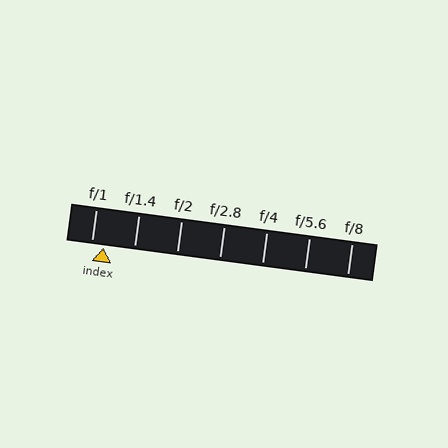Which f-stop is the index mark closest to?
The index mark is closest to f/1.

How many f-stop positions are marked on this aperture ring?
There are 7 f-stop positions marked.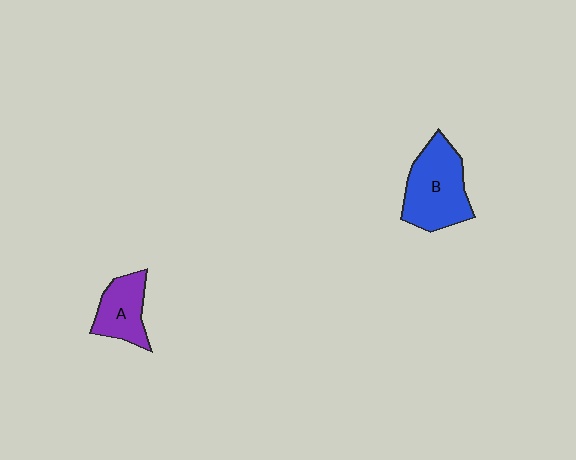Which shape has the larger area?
Shape B (blue).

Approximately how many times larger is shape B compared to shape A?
Approximately 1.6 times.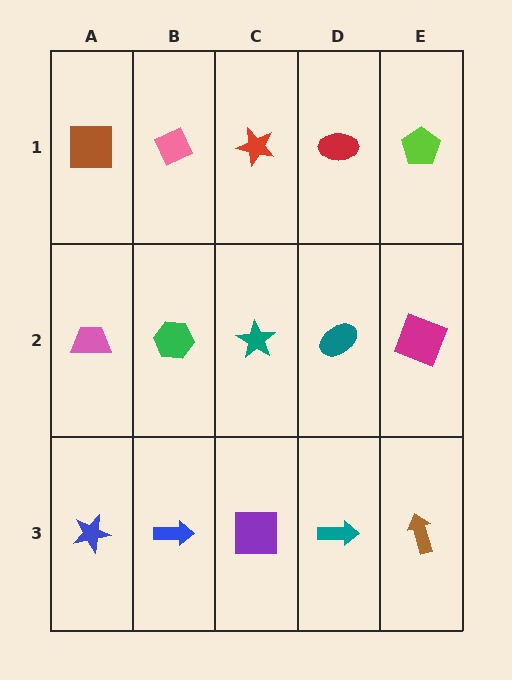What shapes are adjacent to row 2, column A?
A brown square (row 1, column A), a blue star (row 3, column A), a green hexagon (row 2, column B).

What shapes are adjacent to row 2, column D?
A red ellipse (row 1, column D), a teal arrow (row 3, column D), a teal star (row 2, column C), a magenta square (row 2, column E).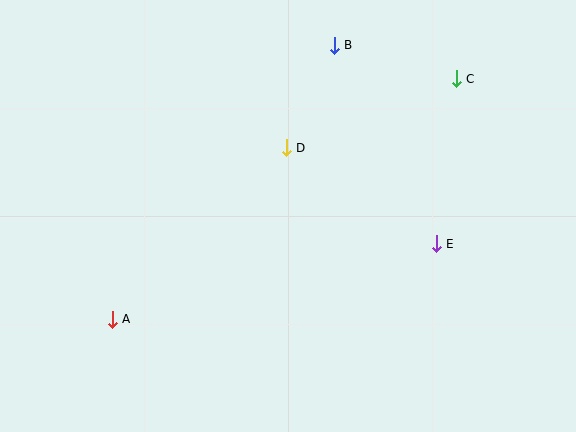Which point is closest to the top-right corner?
Point C is closest to the top-right corner.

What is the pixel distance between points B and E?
The distance between B and E is 223 pixels.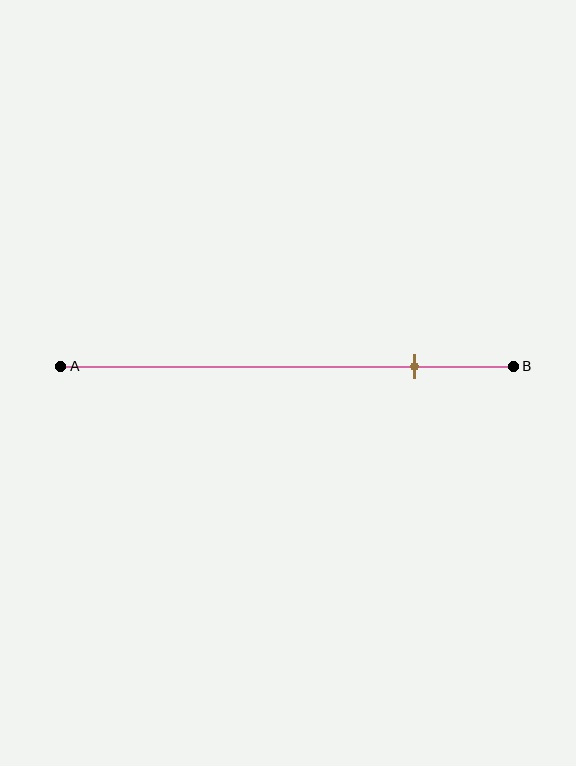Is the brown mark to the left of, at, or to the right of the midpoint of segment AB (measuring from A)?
The brown mark is to the right of the midpoint of segment AB.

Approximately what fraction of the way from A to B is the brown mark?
The brown mark is approximately 80% of the way from A to B.